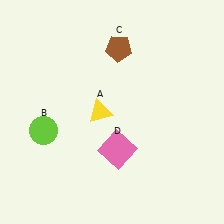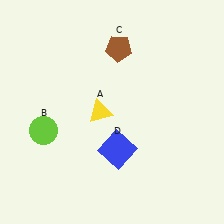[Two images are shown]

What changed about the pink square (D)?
In Image 1, D is pink. In Image 2, it changed to blue.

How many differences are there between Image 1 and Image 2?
There is 1 difference between the two images.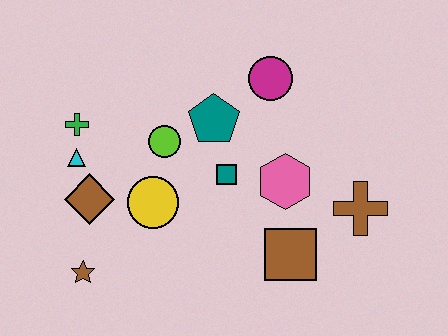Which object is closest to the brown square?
The pink hexagon is closest to the brown square.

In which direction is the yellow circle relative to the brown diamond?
The yellow circle is to the right of the brown diamond.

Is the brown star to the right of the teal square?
No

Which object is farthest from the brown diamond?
The brown cross is farthest from the brown diamond.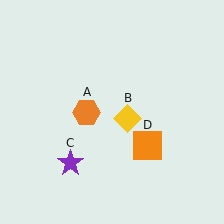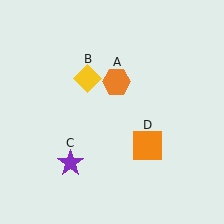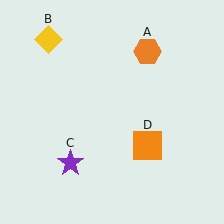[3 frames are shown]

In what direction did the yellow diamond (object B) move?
The yellow diamond (object B) moved up and to the left.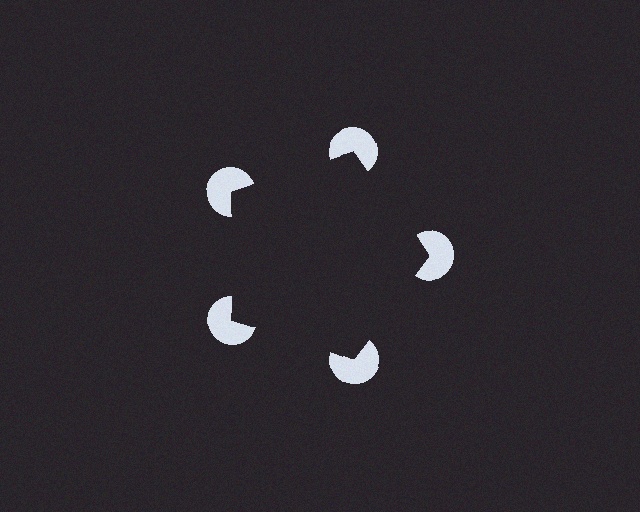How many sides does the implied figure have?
5 sides.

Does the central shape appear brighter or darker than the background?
It typically appears slightly darker than the background, even though no actual brightness change is drawn.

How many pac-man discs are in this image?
There are 5 — one at each vertex of the illusory pentagon.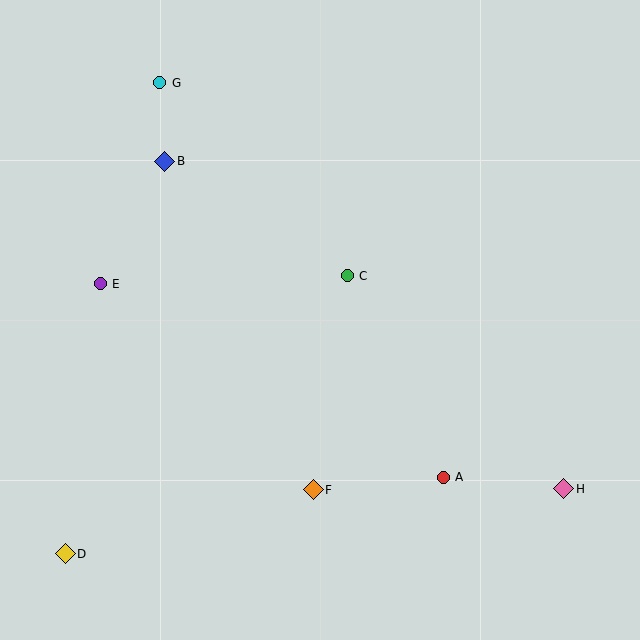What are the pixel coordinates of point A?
Point A is at (443, 477).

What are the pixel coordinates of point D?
Point D is at (65, 554).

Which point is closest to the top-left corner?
Point G is closest to the top-left corner.